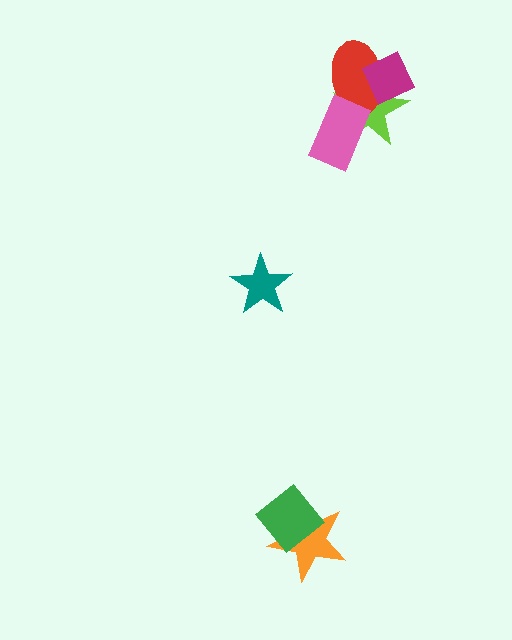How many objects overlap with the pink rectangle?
2 objects overlap with the pink rectangle.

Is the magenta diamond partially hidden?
No, no other shape covers it.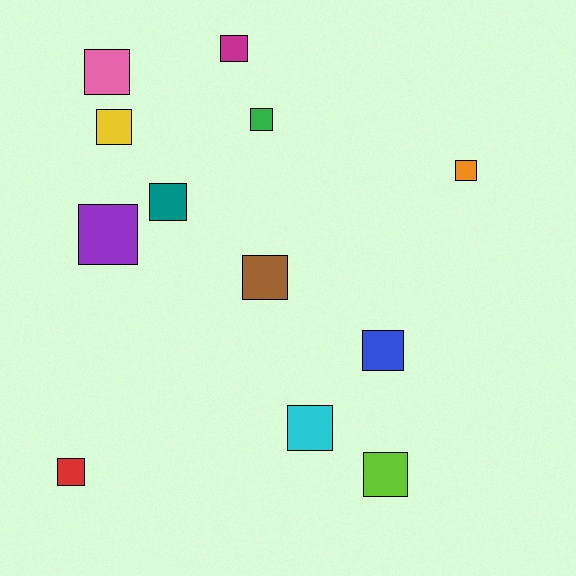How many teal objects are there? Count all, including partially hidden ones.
There is 1 teal object.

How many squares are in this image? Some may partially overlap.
There are 12 squares.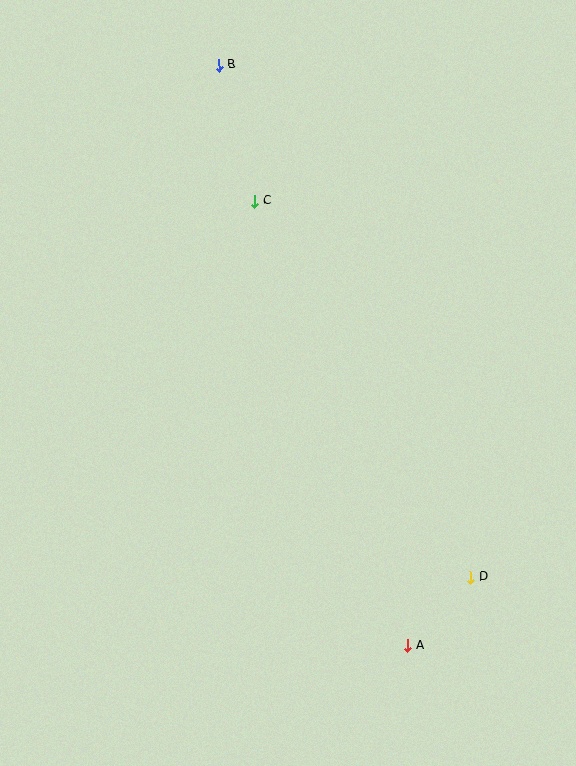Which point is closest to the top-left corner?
Point B is closest to the top-left corner.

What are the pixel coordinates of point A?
Point A is at (408, 645).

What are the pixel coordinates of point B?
Point B is at (219, 65).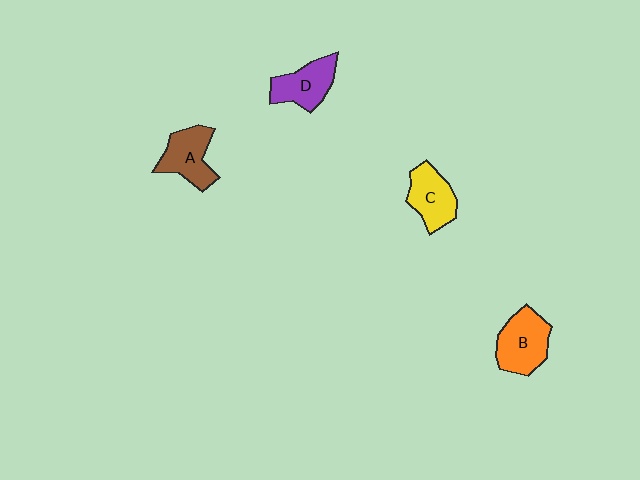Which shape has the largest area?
Shape B (orange).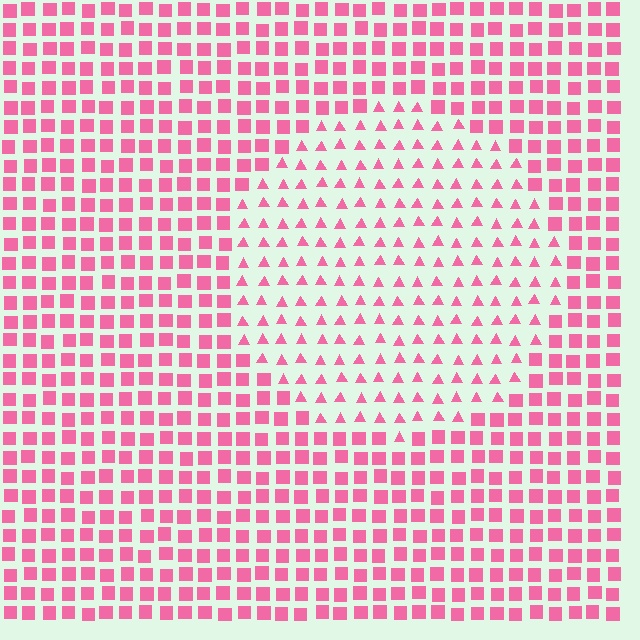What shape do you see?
I see a circle.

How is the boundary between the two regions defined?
The boundary is defined by a change in element shape: triangles inside vs. squares outside. All elements share the same color and spacing.